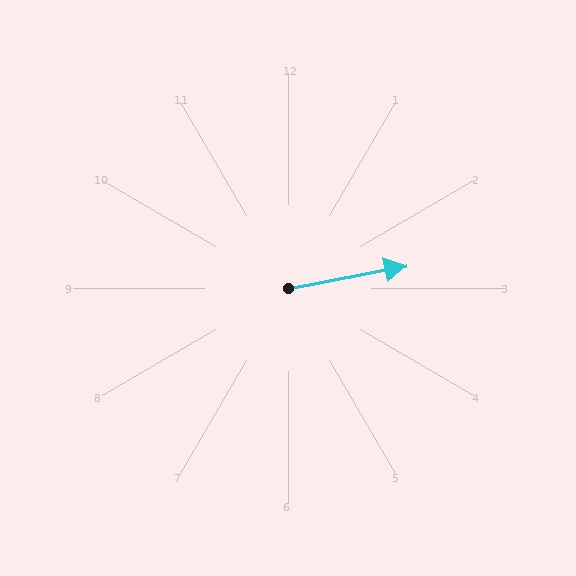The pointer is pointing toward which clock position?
Roughly 3 o'clock.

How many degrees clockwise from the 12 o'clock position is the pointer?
Approximately 79 degrees.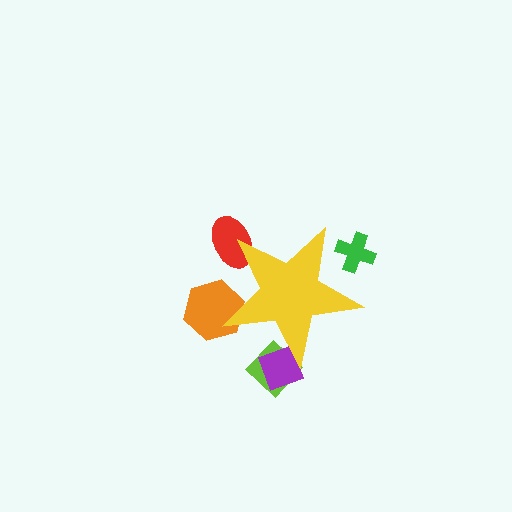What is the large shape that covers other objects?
A yellow star.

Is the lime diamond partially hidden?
Yes, the lime diamond is partially hidden behind the yellow star.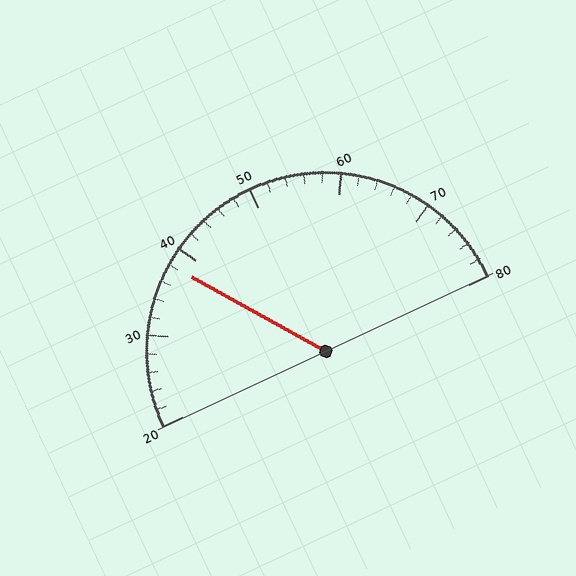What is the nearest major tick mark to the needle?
The nearest major tick mark is 40.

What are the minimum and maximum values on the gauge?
The gauge ranges from 20 to 80.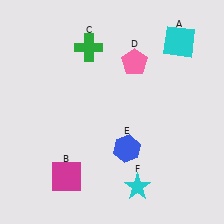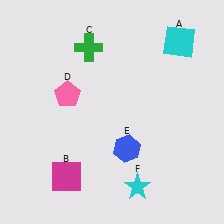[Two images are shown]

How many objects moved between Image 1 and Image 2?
1 object moved between the two images.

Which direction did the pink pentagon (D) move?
The pink pentagon (D) moved left.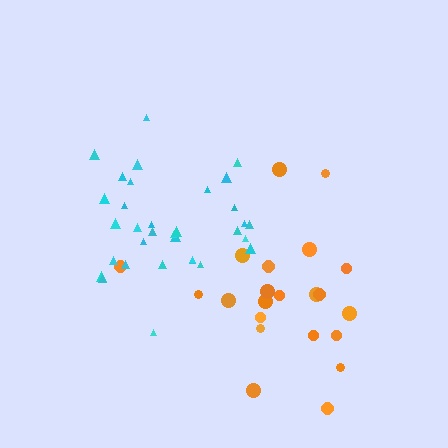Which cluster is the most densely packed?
Cyan.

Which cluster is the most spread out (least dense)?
Orange.